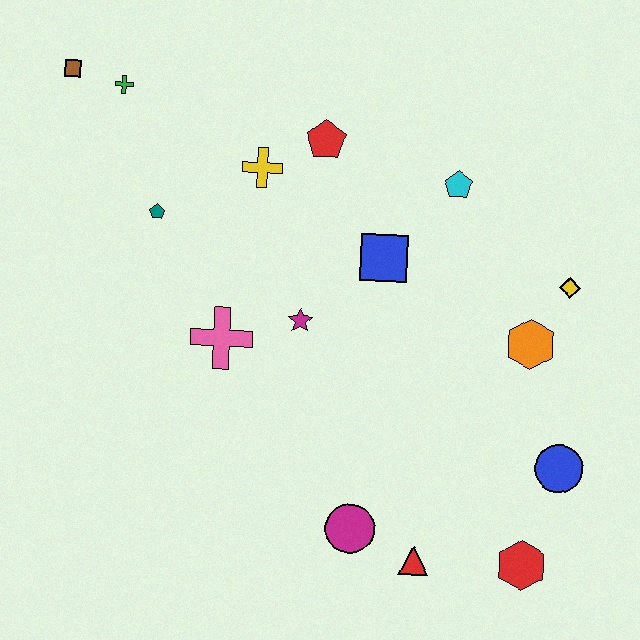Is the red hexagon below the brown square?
Yes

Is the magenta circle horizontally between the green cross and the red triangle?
Yes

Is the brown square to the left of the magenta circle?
Yes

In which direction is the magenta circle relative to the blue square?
The magenta circle is below the blue square.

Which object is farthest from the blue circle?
The brown square is farthest from the blue circle.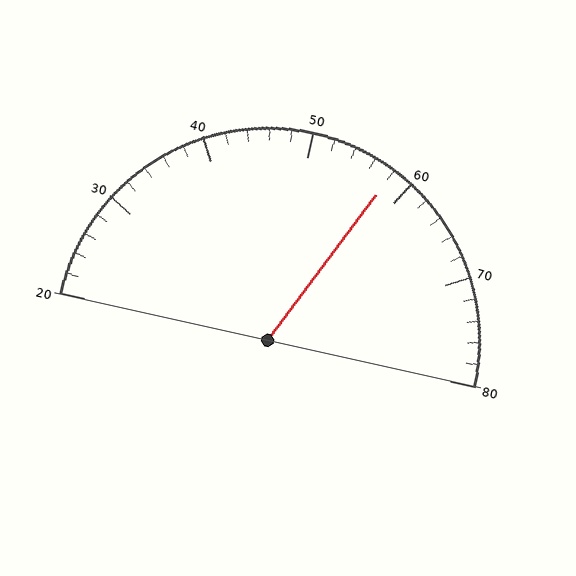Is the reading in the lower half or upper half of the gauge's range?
The reading is in the upper half of the range (20 to 80).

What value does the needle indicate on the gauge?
The needle indicates approximately 58.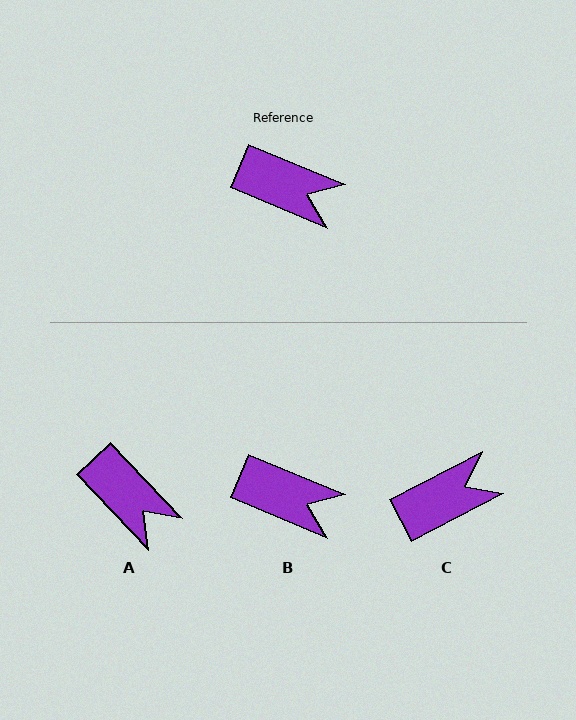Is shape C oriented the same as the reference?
No, it is off by about 50 degrees.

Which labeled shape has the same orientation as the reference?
B.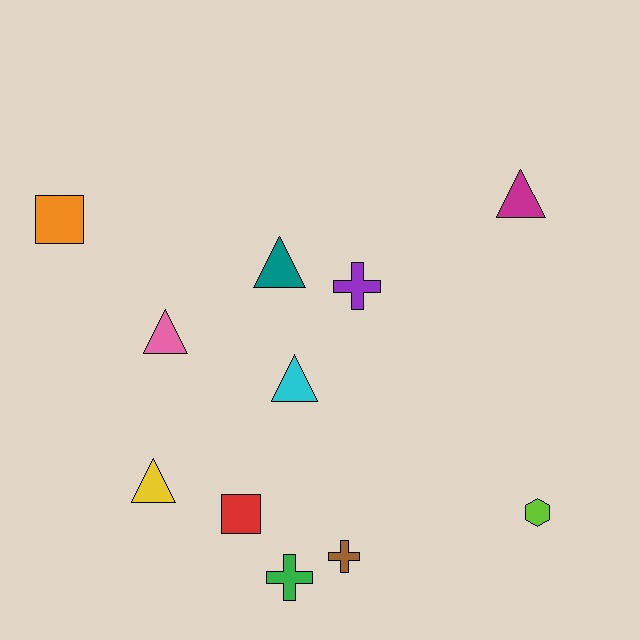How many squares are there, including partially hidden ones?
There are 2 squares.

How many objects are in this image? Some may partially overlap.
There are 11 objects.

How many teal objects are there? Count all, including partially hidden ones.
There is 1 teal object.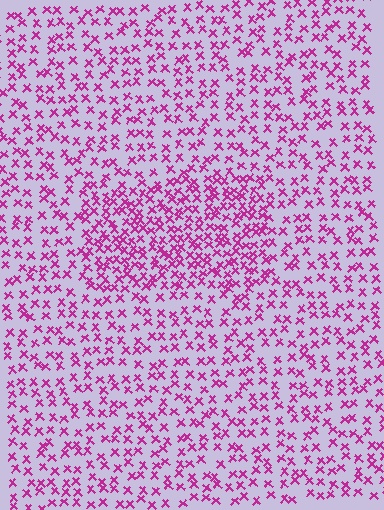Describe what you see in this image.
The image contains small magenta elements arranged at two different densities. A rectangle-shaped region is visible where the elements are more densely packed than the surrounding area.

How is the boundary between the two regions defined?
The boundary is defined by a change in element density (approximately 1.9x ratio). All elements are the same color, size, and shape.